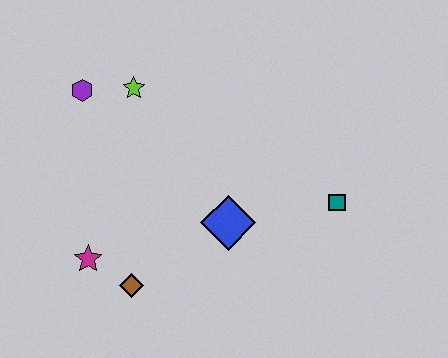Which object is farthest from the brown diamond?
The teal square is farthest from the brown diamond.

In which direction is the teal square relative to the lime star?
The teal square is to the right of the lime star.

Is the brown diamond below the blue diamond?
Yes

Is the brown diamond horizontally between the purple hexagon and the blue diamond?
Yes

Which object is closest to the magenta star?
The brown diamond is closest to the magenta star.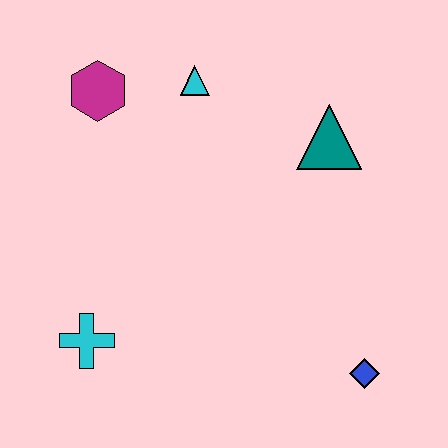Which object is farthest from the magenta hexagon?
The blue diamond is farthest from the magenta hexagon.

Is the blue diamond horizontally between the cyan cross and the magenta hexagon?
No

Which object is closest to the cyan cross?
The magenta hexagon is closest to the cyan cross.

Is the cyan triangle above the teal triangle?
Yes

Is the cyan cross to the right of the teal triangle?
No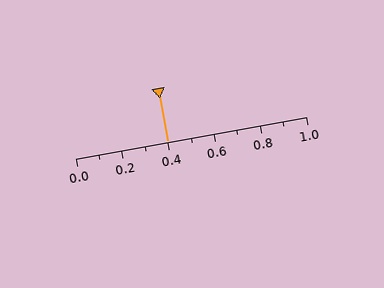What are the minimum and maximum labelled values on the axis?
The axis runs from 0.0 to 1.0.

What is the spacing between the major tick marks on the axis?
The major ticks are spaced 0.2 apart.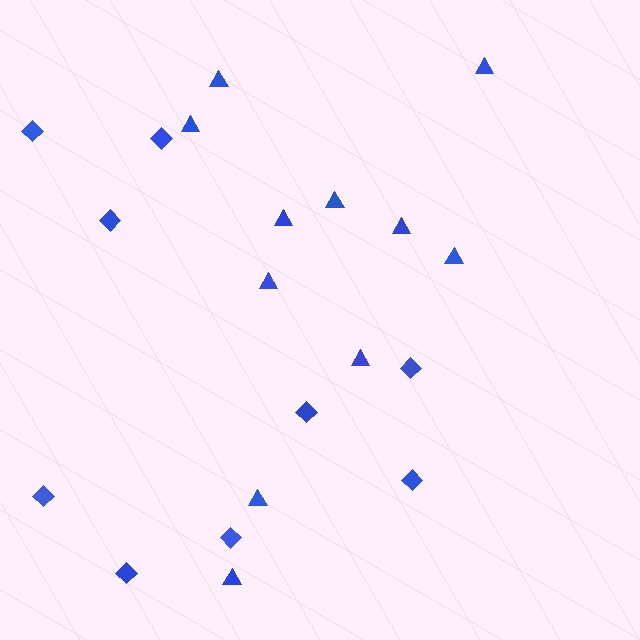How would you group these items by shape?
There are 2 groups: one group of diamonds (9) and one group of triangles (11).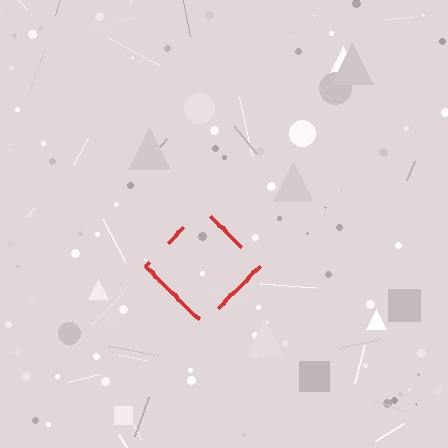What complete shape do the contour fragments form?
The contour fragments form a diamond.